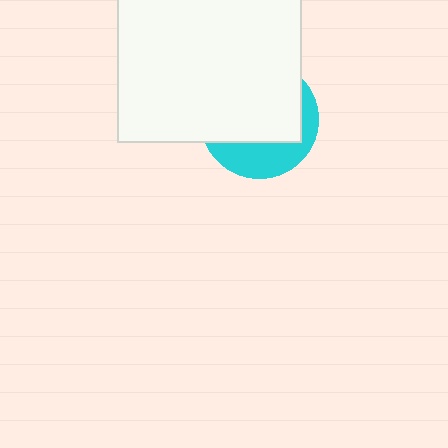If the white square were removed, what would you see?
You would see the complete cyan circle.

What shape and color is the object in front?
The object in front is a white square.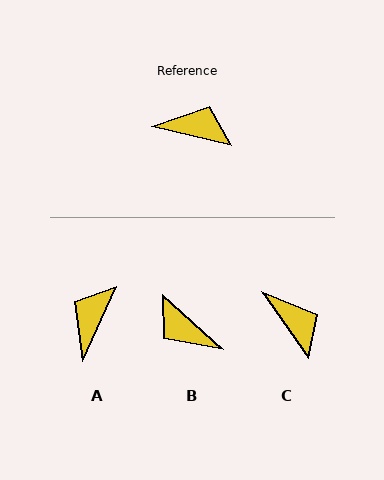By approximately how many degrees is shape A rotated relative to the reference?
Approximately 80 degrees counter-clockwise.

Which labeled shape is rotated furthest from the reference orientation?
B, about 151 degrees away.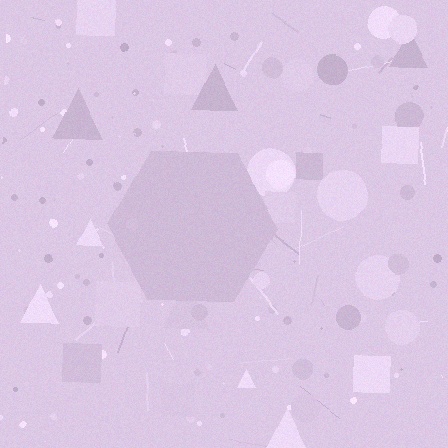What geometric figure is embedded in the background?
A hexagon is embedded in the background.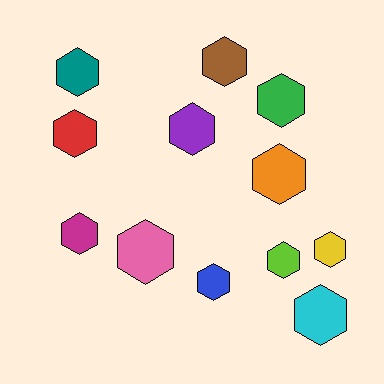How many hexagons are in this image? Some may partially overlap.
There are 12 hexagons.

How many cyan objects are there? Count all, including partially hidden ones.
There is 1 cyan object.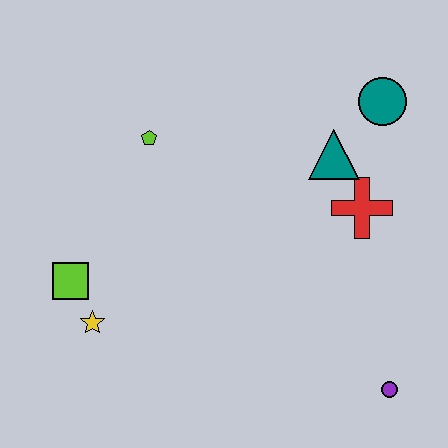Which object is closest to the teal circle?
The teal triangle is closest to the teal circle.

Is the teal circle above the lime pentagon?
Yes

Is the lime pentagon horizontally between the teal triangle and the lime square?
Yes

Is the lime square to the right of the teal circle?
No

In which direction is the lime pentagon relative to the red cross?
The lime pentagon is to the left of the red cross.